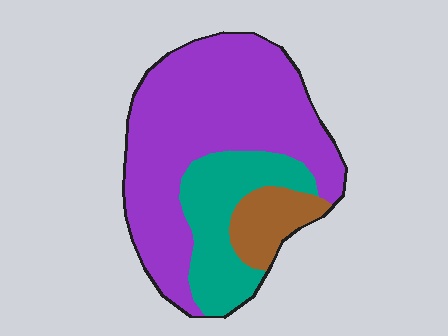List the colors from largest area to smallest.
From largest to smallest: purple, teal, brown.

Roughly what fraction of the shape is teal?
Teal takes up about one quarter (1/4) of the shape.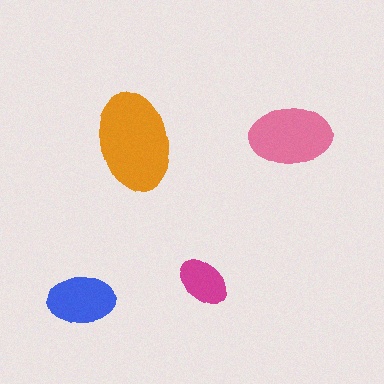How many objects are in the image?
There are 4 objects in the image.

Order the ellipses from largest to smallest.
the orange one, the pink one, the blue one, the magenta one.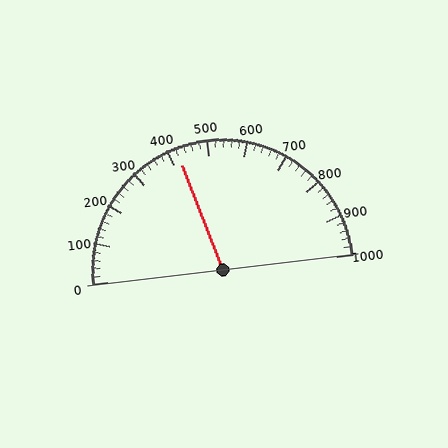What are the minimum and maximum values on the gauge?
The gauge ranges from 0 to 1000.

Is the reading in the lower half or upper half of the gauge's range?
The reading is in the lower half of the range (0 to 1000).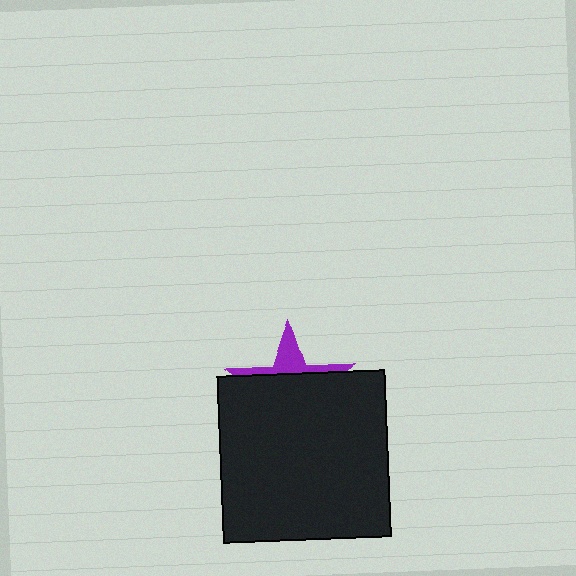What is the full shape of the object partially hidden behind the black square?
The partially hidden object is a purple star.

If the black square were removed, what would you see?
You would see the complete purple star.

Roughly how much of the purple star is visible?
A small part of it is visible (roughly 31%).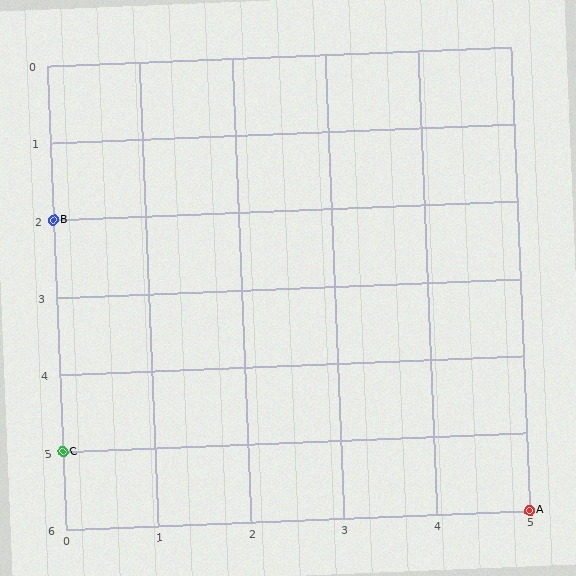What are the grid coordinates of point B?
Point B is at grid coordinates (0, 2).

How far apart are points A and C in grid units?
Points A and C are 5 columns and 1 row apart (about 5.1 grid units diagonally).